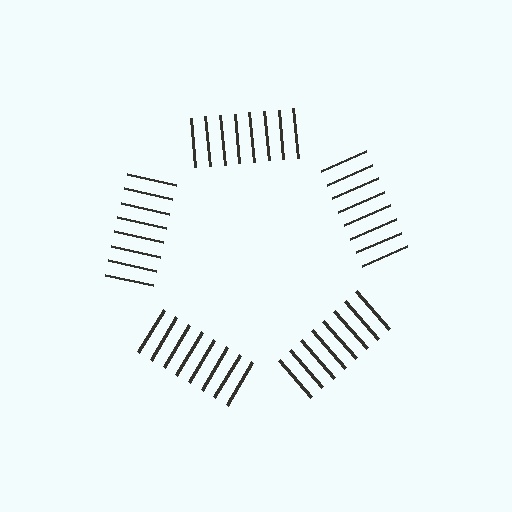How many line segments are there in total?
40 — 8 along each of the 5 edges.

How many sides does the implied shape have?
5 sides — the line-ends trace a pentagon.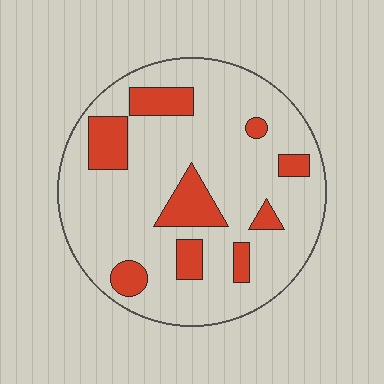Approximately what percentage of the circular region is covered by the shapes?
Approximately 20%.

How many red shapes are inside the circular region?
9.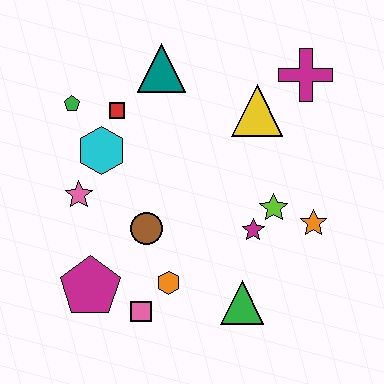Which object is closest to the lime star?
The magenta star is closest to the lime star.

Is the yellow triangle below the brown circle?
No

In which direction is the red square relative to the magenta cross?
The red square is to the left of the magenta cross.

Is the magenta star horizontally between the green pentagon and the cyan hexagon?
No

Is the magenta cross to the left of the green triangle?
No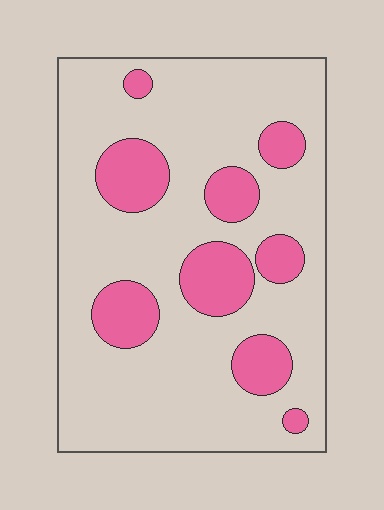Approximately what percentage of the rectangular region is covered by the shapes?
Approximately 20%.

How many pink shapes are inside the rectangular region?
9.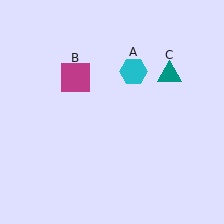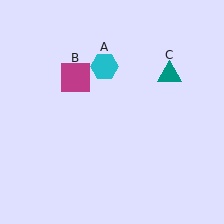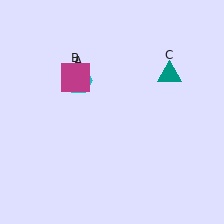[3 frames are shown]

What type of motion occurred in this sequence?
The cyan hexagon (object A) rotated counterclockwise around the center of the scene.